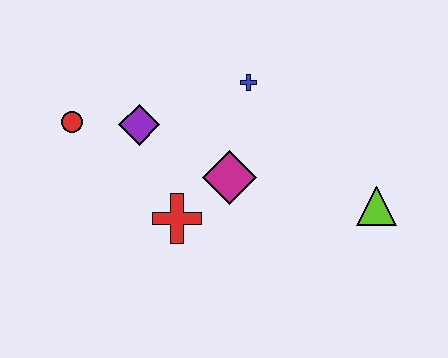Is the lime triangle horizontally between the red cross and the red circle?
No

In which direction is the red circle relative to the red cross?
The red circle is to the left of the red cross.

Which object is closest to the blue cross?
The magenta diamond is closest to the blue cross.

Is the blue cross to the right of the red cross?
Yes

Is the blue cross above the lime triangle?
Yes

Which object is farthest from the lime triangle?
The red circle is farthest from the lime triangle.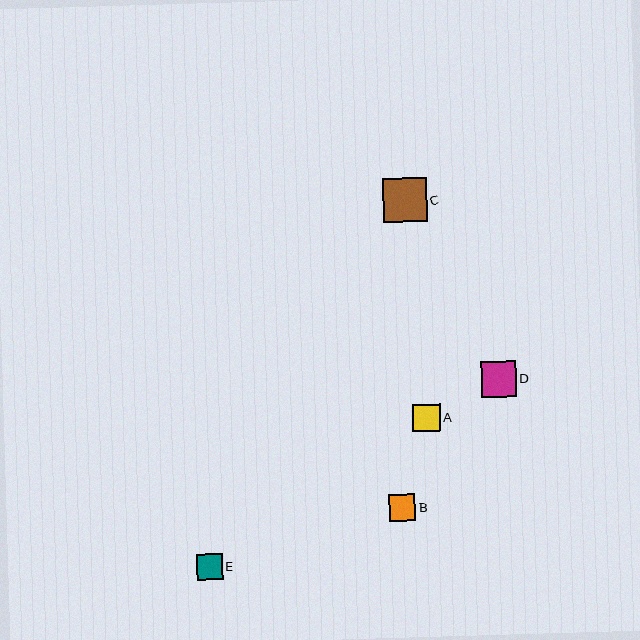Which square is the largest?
Square C is the largest with a size of approximately 43 pixels.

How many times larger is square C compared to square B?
Square C is approximately 1.6 times the size of square B.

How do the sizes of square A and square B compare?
Square A and square B are approximately the same size.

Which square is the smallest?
Square E is the smallest with a size of approximately 26 pixels.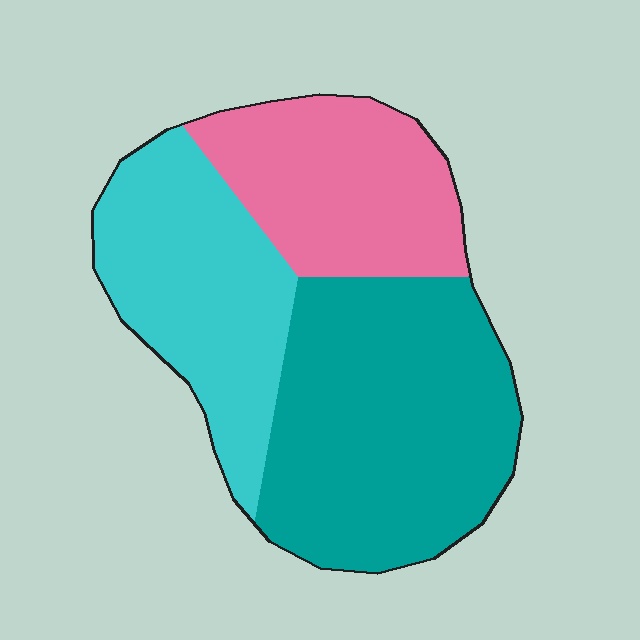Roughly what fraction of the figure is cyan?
Cyan takes up about one third (1/3) of the figure.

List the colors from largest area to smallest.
From largest to smallest: teal, cyan, pink.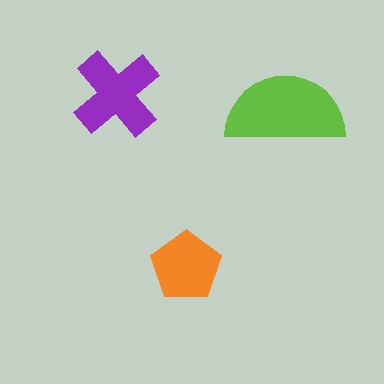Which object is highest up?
The purple cross is topmost.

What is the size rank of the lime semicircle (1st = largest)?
1st.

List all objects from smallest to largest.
The orange pentagon, the purple cross, the lime semicircle.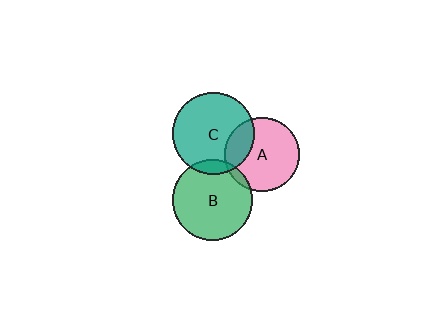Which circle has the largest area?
Circle C (teal).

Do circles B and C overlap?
Yes.